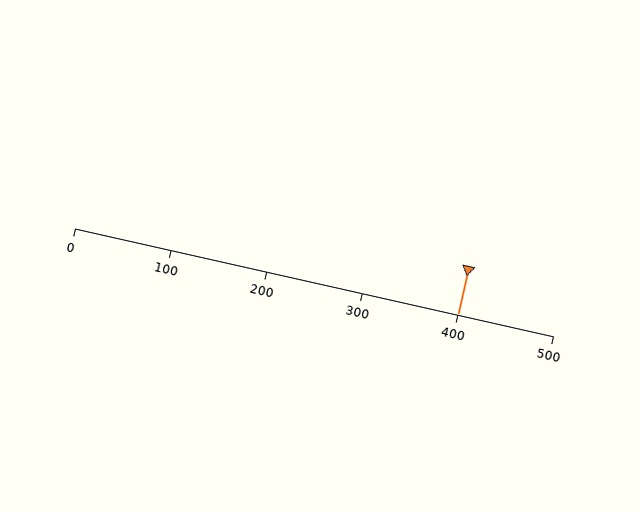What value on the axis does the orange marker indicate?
The marker indicates approximately 400.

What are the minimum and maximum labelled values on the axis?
The axis runs from 0 to 500.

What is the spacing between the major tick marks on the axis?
The major ticks are spaced 100 apart.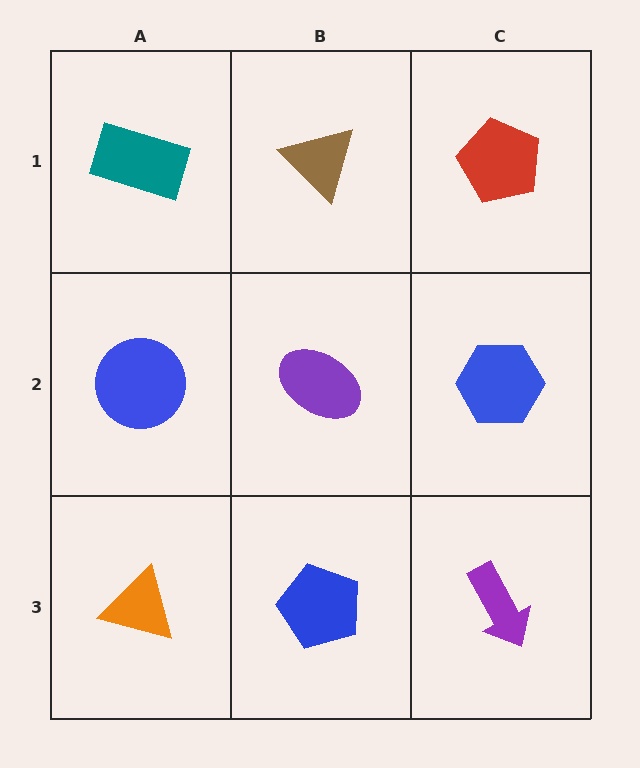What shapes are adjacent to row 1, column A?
A blue circle (row 2, column A), a brown triangle (row 1, column B).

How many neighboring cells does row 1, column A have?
2.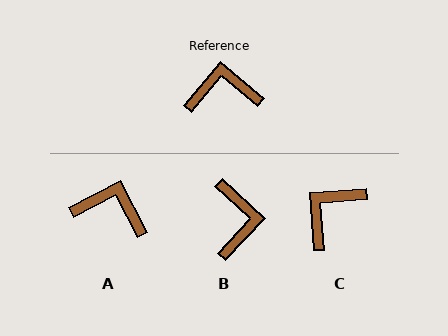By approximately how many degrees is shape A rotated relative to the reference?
Approximately 23 degrees clockwise.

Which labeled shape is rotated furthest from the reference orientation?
B, about 93 degrees away.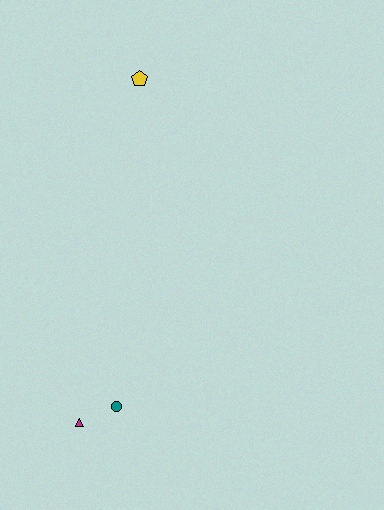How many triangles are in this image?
There is 1 triangle.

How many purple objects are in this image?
There are no purple objects.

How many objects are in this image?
There are 3 objects.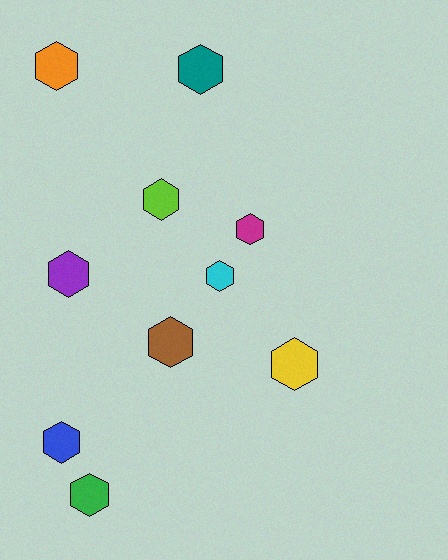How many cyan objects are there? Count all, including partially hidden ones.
There is 1 cyan object.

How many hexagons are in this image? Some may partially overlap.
There are 10 hexagons.